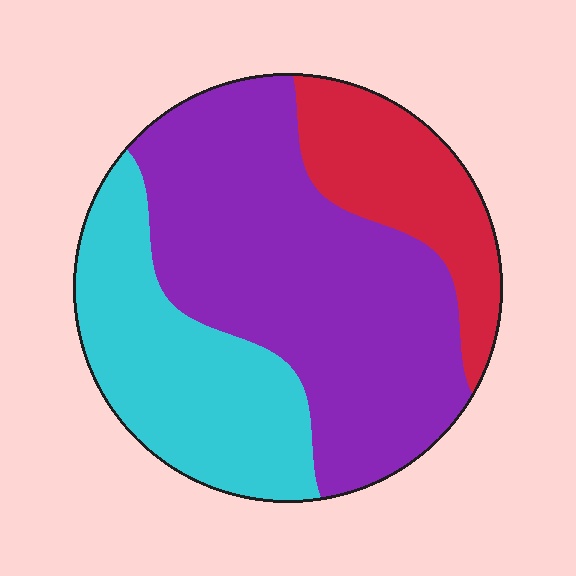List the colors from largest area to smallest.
From largest to smallest: purple, cyan, red.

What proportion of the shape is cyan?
Cyan takes up about one quarter (1/4) of the shape.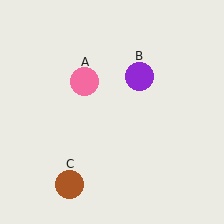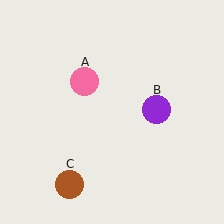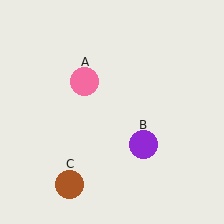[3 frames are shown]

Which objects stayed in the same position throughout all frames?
Pink circle (object A) and brown circle (object C) remained stationary.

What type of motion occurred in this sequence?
The purple circle (object B) rotated clockwise around the center of the scene.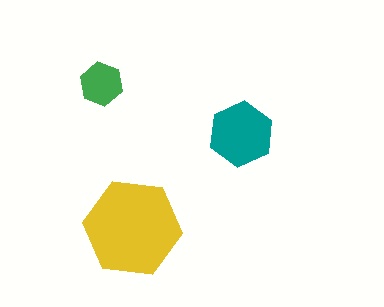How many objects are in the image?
There are 3 objects in the image.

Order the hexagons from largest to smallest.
the yellow one, the teal one, the green one.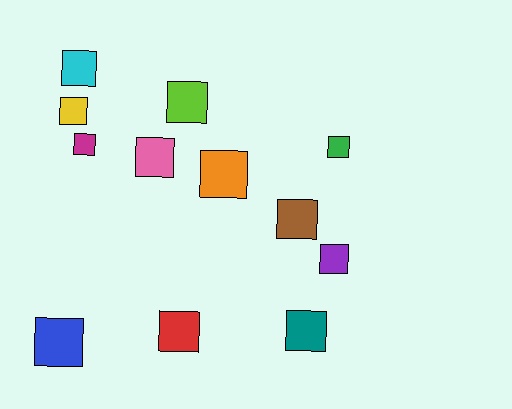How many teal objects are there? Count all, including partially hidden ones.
There is 1 teal object.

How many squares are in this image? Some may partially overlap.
There are 12 squares.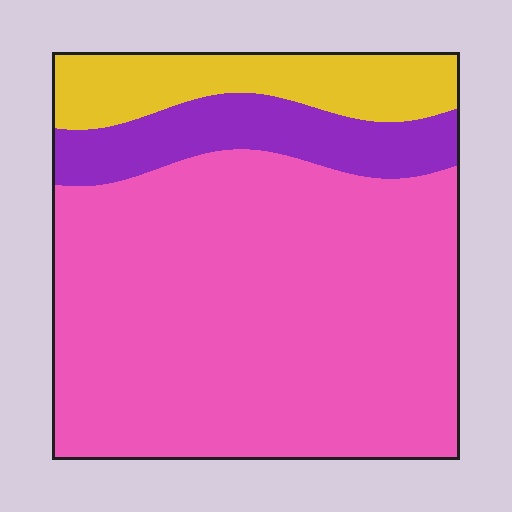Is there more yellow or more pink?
Pink.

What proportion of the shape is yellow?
Yellow takes up less than a quarter of the shape.